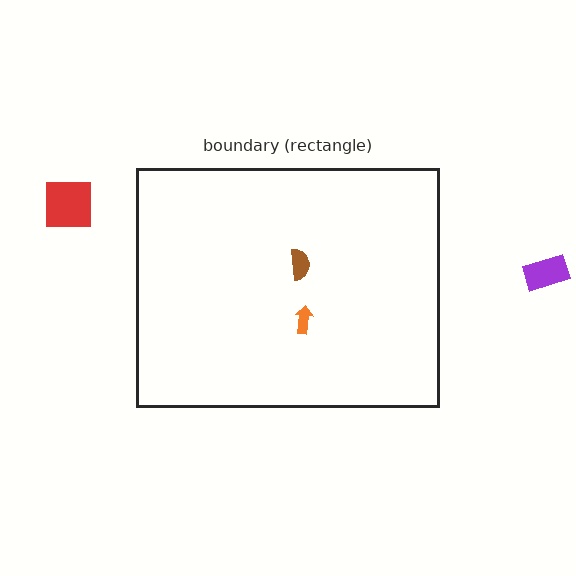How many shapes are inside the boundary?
2 inside, 2 outside.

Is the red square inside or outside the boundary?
Outside.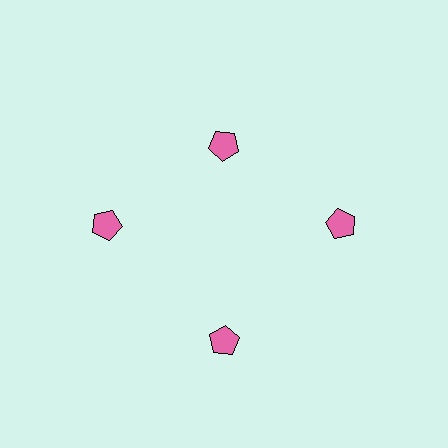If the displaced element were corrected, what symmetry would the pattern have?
It would have 4-fold rotational symmetry — the pattern would map onto itself every 90 degrees.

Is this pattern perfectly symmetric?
No. The 4 pink pentagons are arranged in a ring, but one element near the 12 o'clock position is pulled inward toward the center, breaking the 4-fold rotational symmetry.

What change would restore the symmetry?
The symmetry would be restored by moving it outward, back onto the ring so that all 4 pentagons sit at equal angles and equal distance from the center.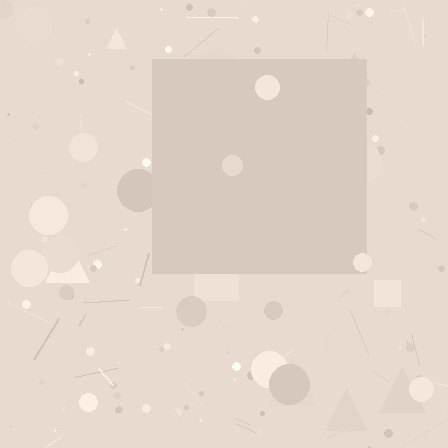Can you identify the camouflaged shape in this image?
The camouflaged shape is a square.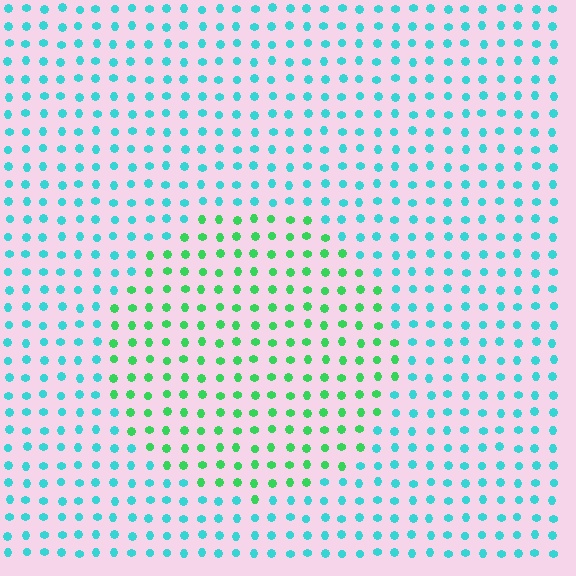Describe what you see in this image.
The image is filled with small cyan elements in a uniform arrangement. A circle-shaped region is visible where the elements are tinted to a slightly different hue, forming a subtle color boundary.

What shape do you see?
I see a circle.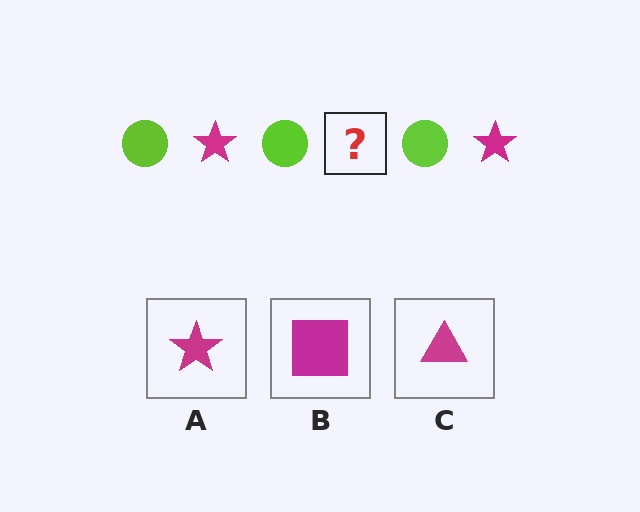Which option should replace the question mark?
Option A.